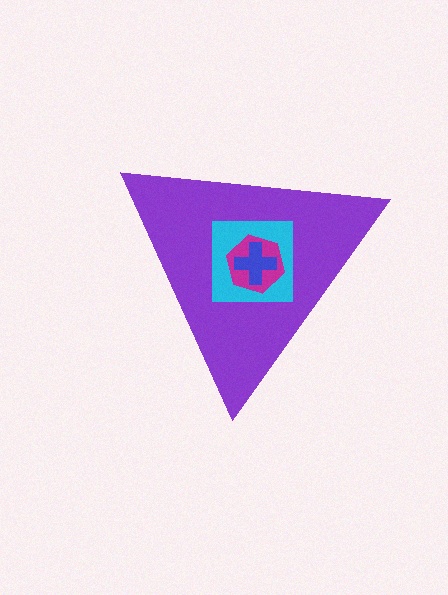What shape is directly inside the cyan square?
The magenta hexagon.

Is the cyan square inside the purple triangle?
Yes.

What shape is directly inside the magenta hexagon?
The blue cross.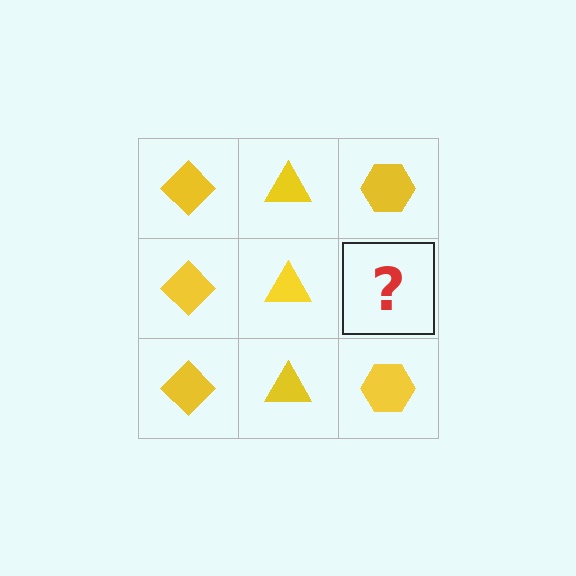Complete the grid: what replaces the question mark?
The question mark should be replaced with a yellow hexagon.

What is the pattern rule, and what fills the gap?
The rule is that each column has a consistent shape. The gap should be filled with a yellow hexagon.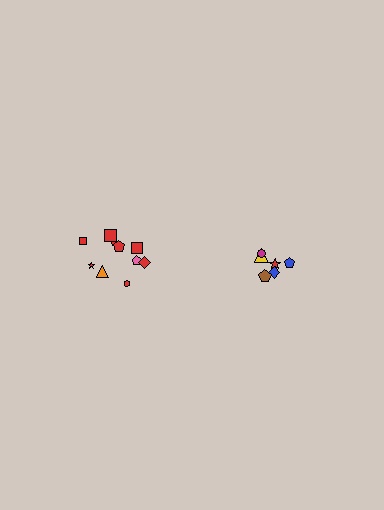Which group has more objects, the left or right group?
The left group.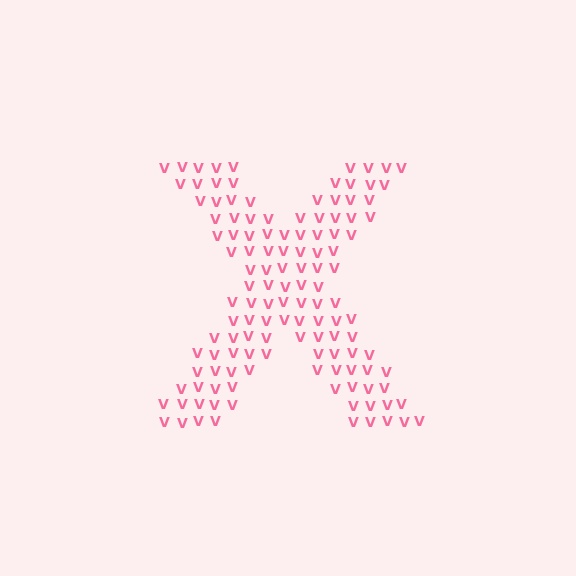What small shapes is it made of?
It is made of small letter V's.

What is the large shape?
The large shape is the letter X.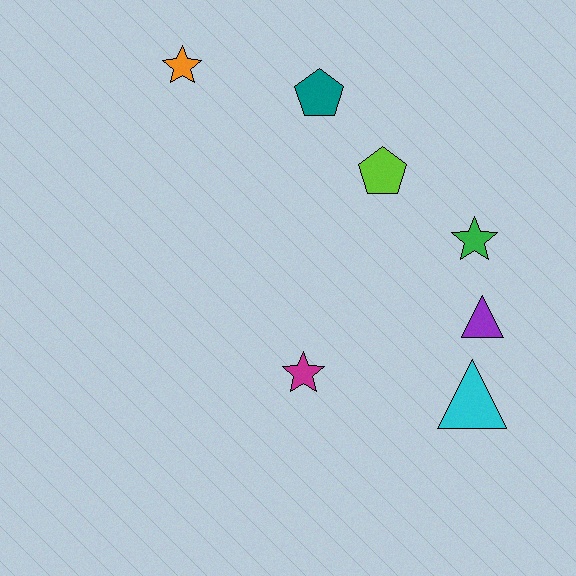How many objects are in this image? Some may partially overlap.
There are 7 objects.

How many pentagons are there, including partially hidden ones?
There are 2 pentagons.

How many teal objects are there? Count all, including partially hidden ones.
There is 1 teal object.